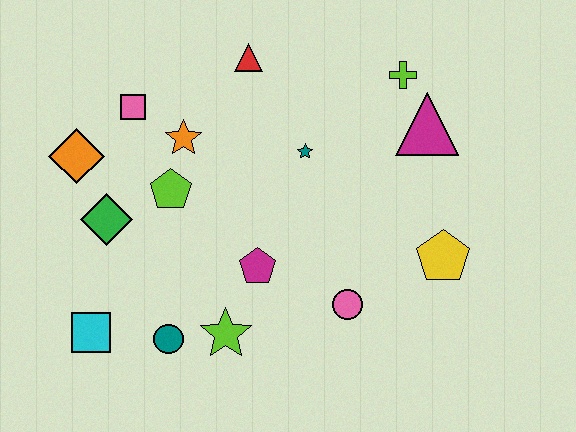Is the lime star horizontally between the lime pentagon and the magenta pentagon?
Yes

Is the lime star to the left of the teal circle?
No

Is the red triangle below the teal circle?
No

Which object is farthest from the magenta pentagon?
The lime cross is farthest from the magenta pentagon.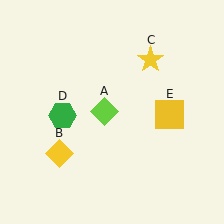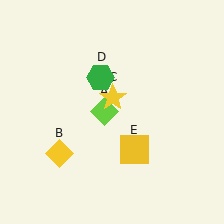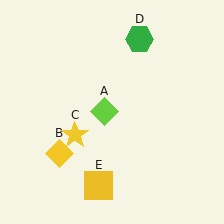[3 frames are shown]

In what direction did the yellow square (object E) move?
The yellow square (object E) moved down and to the left.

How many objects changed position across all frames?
3 objects changed position: yellow star (object C), green hexagon (object D), yellow square (object E).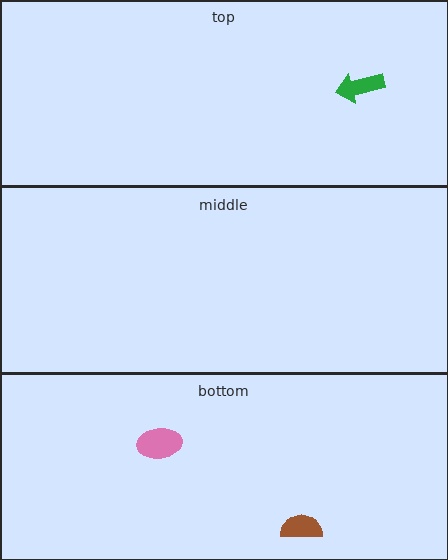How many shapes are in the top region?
1.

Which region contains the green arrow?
The top region.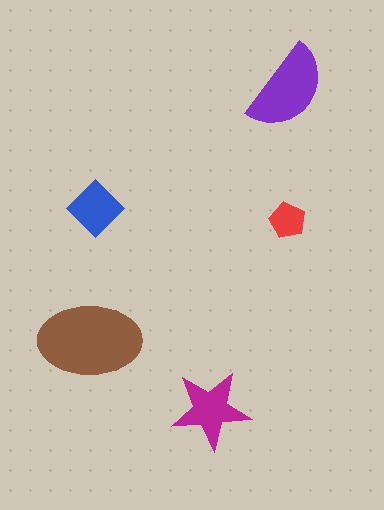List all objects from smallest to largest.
The red pentagon, the blue diamond, the magenta star, the purple semicircle, the brown ellipse.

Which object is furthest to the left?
The brown ellipse is leftmost.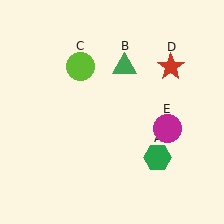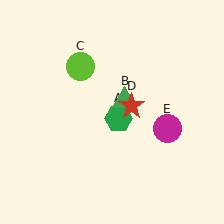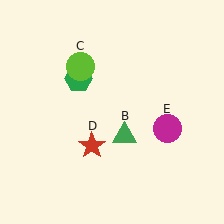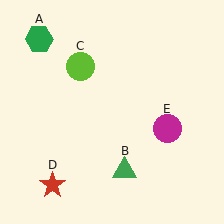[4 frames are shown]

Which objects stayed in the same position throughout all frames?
Lime circle (object C) and magenta circle (object E) remained stationary.